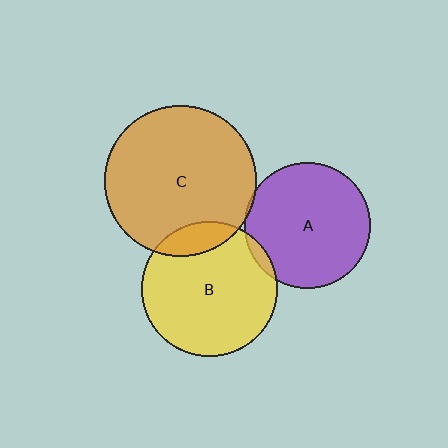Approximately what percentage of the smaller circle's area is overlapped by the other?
Approximately 15%.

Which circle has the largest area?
Circle C (orange).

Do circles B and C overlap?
Yes.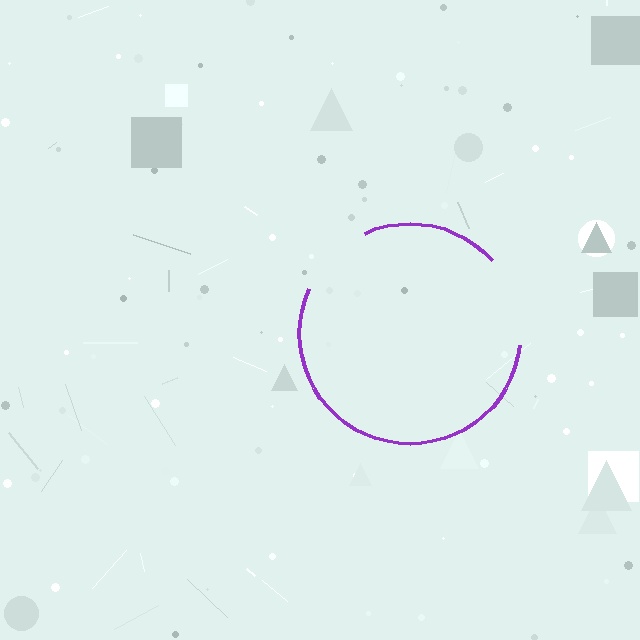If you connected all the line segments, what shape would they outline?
They would outline a circle.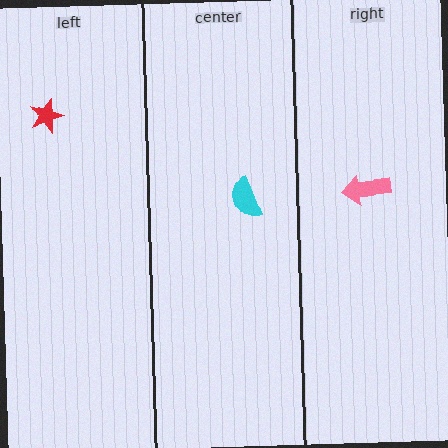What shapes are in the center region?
The cyan semicircle.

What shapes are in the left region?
The red star.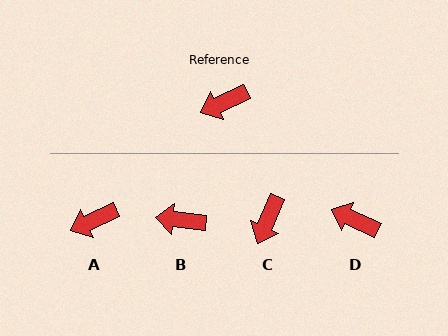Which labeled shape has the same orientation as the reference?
A.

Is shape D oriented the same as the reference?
No, it is off by about 49 degrees.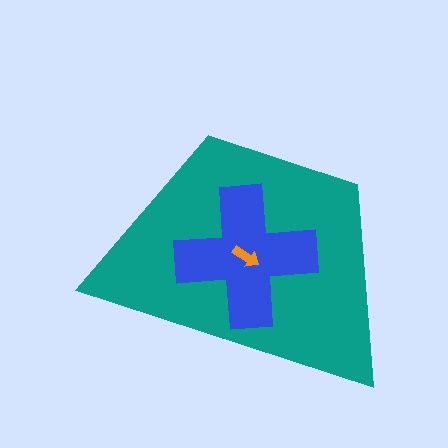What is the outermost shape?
The teal trapezoid.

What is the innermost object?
The orange arrow.